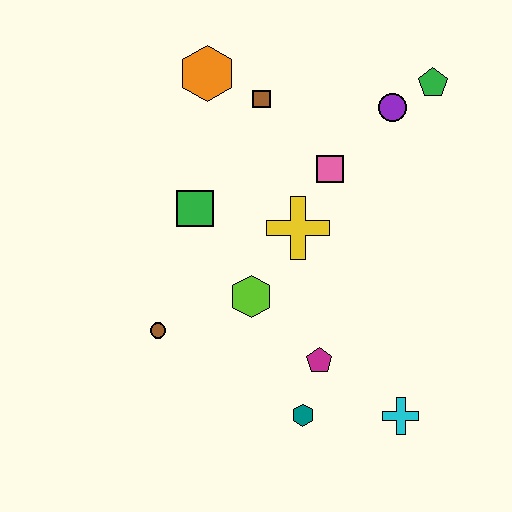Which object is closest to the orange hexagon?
The brown square is closest to the orange hexagon.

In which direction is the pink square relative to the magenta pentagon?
The pink square is above the magenta pentagon.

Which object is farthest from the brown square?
The cyan cross is farthest from the brown square.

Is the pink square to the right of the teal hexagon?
Yes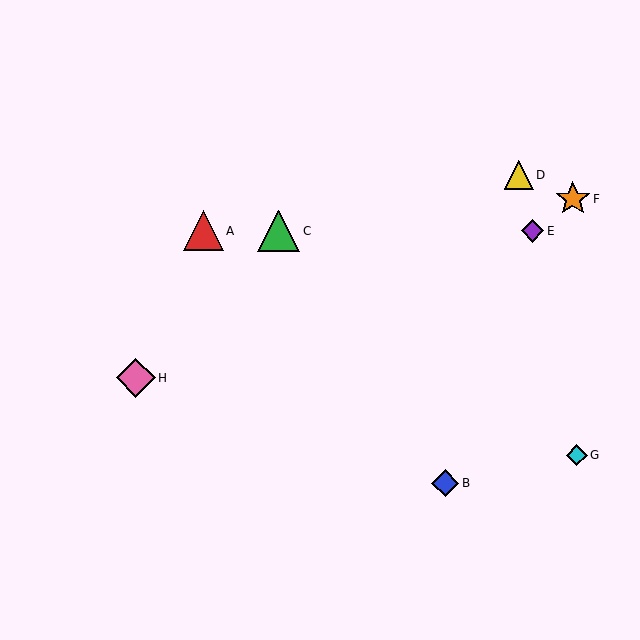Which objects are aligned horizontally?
Objects A, C, E are aligned horizontally.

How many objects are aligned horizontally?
3 objects (A, C, E) are aligned horizontally.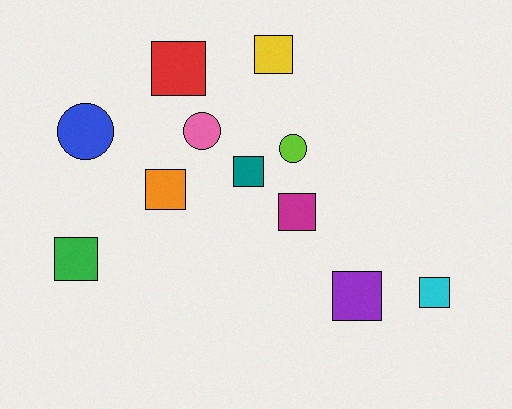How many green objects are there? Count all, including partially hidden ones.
There is 1 green object.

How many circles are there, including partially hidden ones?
There are 3 circles.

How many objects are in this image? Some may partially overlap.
There are 11 objects.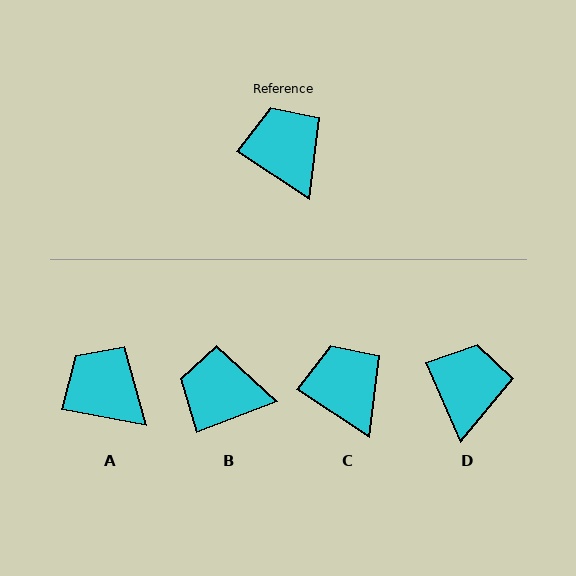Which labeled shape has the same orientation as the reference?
C.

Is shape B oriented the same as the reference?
No, it is off by about 54 degrees.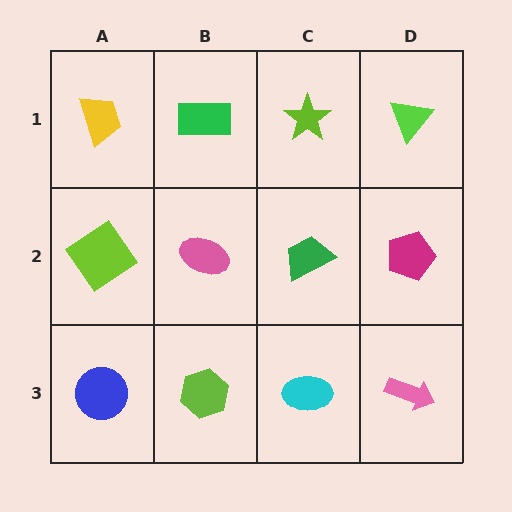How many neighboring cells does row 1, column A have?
2.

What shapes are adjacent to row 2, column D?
A lime triangle (row 1, column D), a pink arrow (row 3, column D), a green trapezoid (row 2, column C).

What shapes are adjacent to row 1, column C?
A green trapezoid (row 2, column C), a green rectangle (row 1, column B), a lime triangle (row 1, column D).